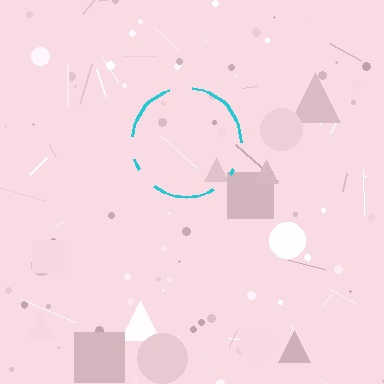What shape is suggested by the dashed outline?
The dashed outline suggests a circle.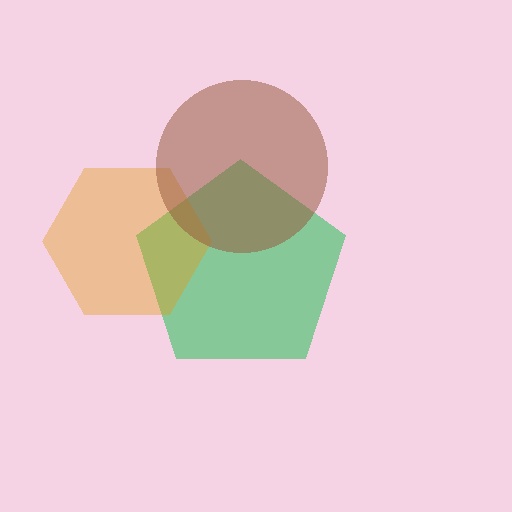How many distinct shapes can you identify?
There are 3 distinct shapes: a green pentagon, an orange hexagon, a brown circle.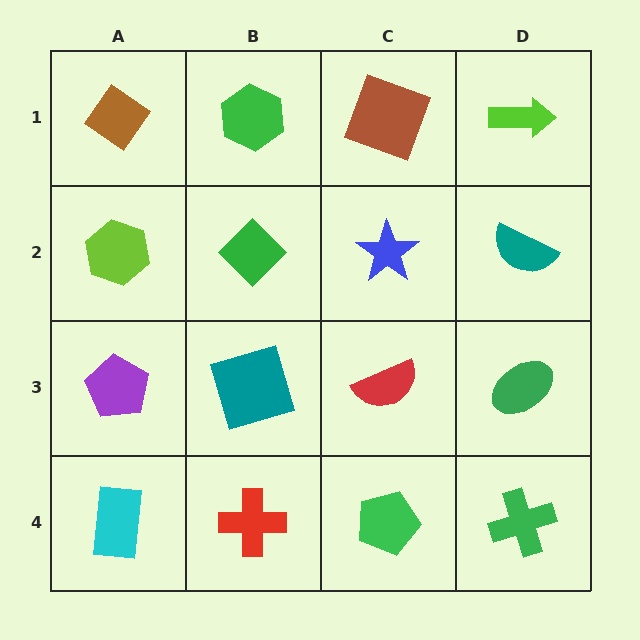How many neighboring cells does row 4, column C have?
3.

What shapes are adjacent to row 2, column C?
A brown square (row 1, column C), a red semicircle (row 3, column C), a green diamond (row 2, column B), a teal semicircle (row 2, column D).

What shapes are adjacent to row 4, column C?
A red semicircle (row 3, column C), a red cross (row 4, column B), a green cross (row 4, column D).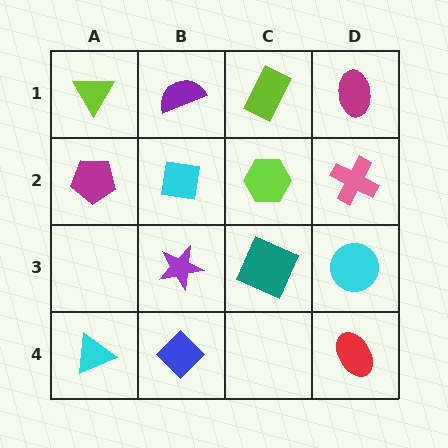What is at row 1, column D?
A magenta ellipse.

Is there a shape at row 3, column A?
No, that cell is empty.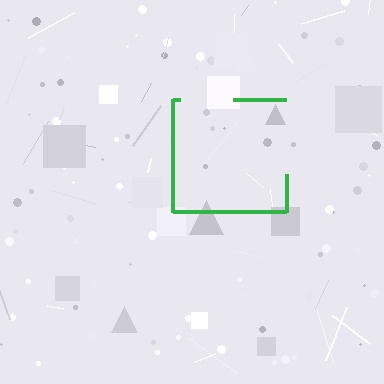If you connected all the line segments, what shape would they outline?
They would outline a square.